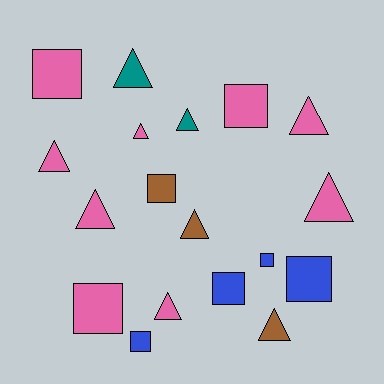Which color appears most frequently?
Pink, with 9 objects.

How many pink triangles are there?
There are 6 pink triangles.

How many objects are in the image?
There are 18 objects.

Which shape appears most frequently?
Triangle, with 10 objects.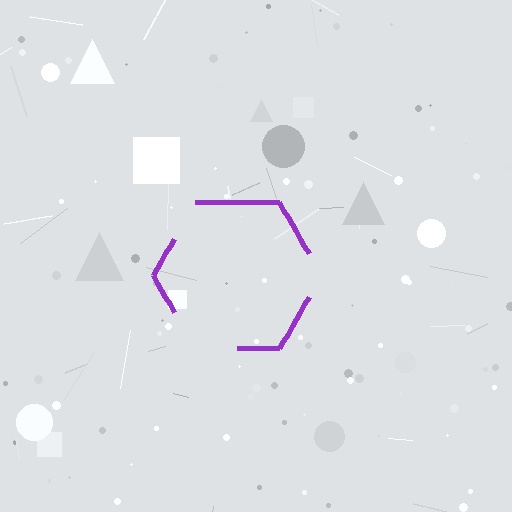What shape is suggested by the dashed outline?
The dashed outline suggests a hexagon.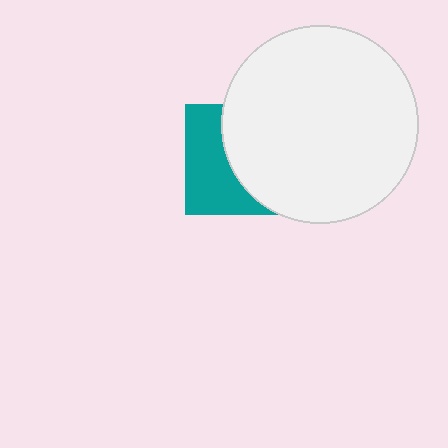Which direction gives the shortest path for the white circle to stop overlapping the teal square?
Moving right gives the shortest separation.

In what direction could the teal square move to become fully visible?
The teal square could move left. That would shift it out from behind the white circle entirely.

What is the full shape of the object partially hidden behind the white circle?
The partially hidden object is a teal square.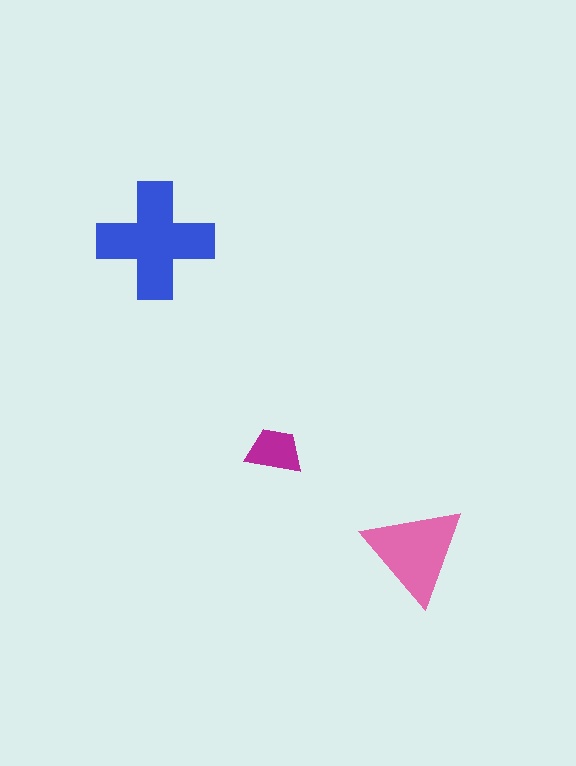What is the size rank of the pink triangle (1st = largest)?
2nd.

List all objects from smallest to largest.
The magenta trapezoid, the pink triangle, the blue cross.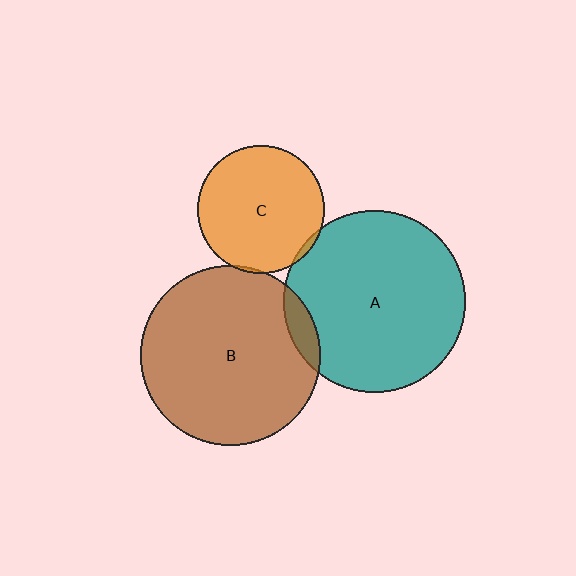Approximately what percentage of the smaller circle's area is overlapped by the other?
Approximately 5%.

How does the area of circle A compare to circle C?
Approximately 2.0 times.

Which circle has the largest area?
Circle A (teal).